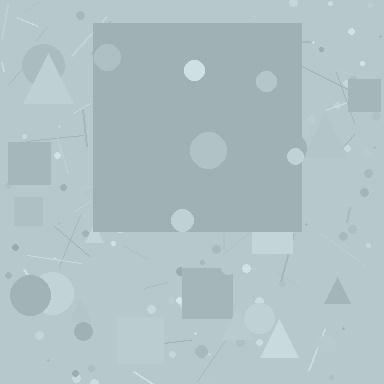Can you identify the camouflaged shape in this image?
The camouflaged shape is a square.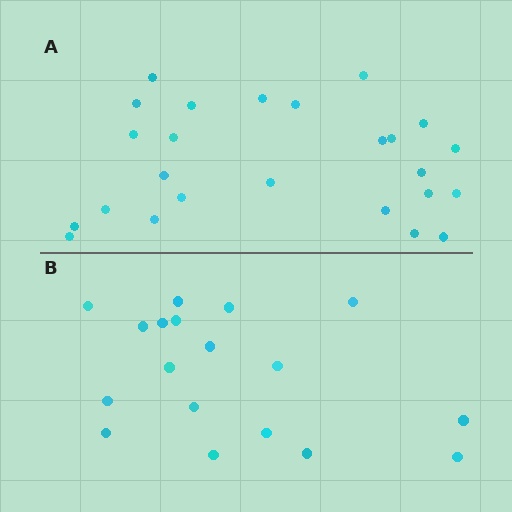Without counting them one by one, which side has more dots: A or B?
Region A (the top region) has more dots.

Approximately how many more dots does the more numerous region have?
Region A has roughly 8 or so more dots than region B.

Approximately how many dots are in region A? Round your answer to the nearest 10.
About 20 dots. (The exact count is 25, which rounds to 20.)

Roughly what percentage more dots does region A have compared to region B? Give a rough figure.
About 40% more.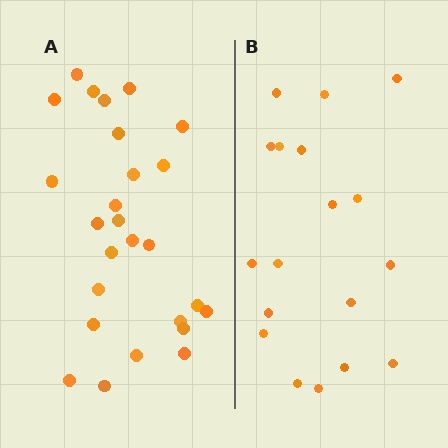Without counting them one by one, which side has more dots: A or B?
Region A (the left region) has more dots.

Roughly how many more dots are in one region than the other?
Region A has roughly 8 or so more dots than region B.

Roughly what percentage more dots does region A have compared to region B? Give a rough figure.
About 45% more.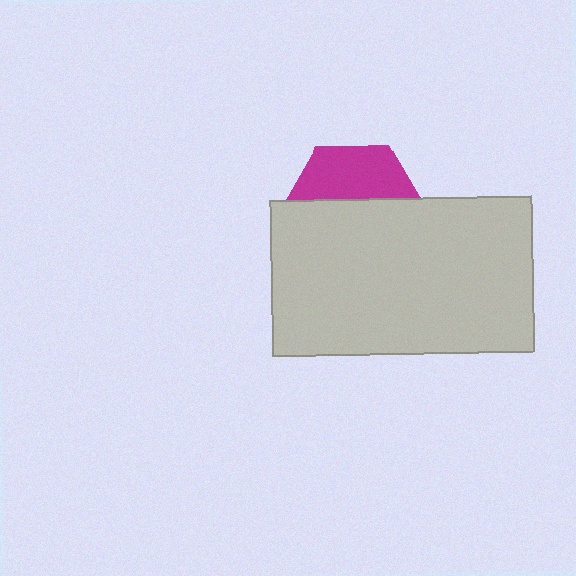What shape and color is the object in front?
The object in front is a light gray rectangle.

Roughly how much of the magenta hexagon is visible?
A small part of it is visible (roughly 39%).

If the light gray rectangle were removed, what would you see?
You would see the complete magenta hexagon.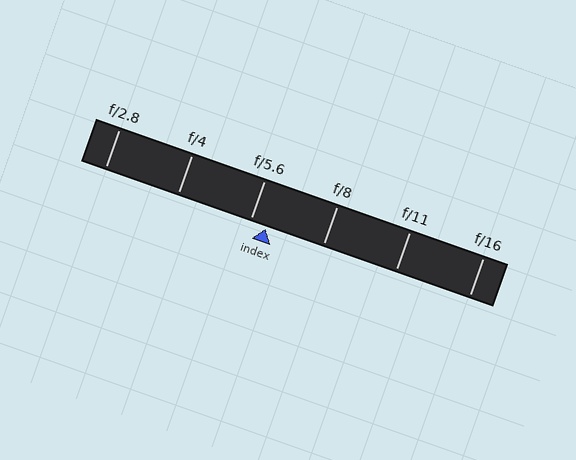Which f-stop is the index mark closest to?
The index mark is closest to f/5.6.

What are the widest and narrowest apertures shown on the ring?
The widest aperture shown is f/2.8 and the narrowest is f/16.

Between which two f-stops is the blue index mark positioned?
The index mark is between f/5.6 and f/8.